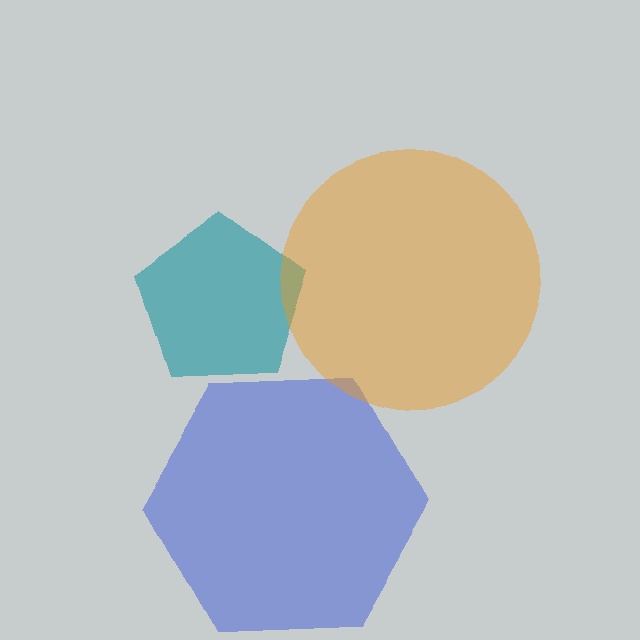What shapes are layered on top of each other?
The layered shapes are: a blue hexagon, a teal pentagon, an orange circle.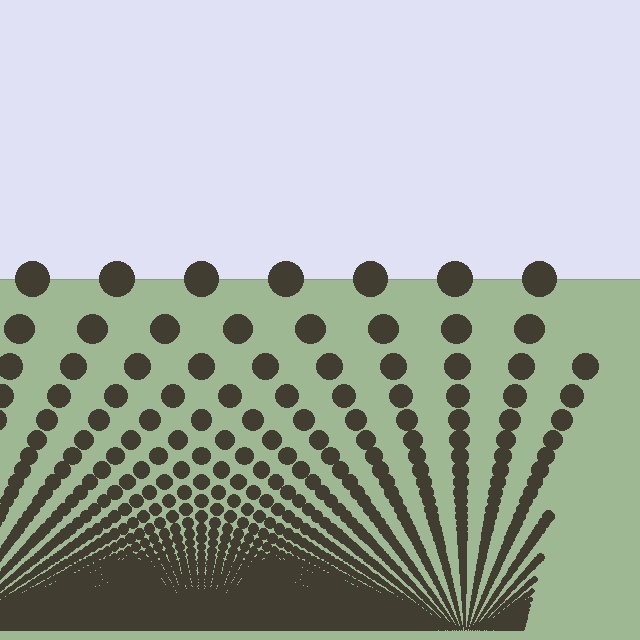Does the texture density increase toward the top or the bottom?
Density increases toward the bottom.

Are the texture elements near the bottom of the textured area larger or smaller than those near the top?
Smaller. The gradient is inverted — elements near the bottom are smaller and denser.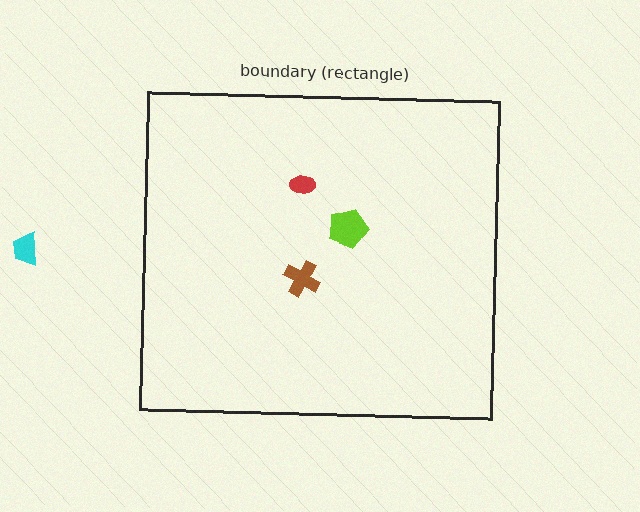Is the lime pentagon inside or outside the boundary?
Inside.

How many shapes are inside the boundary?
3 inside, 1 outside.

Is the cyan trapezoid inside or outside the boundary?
Outside.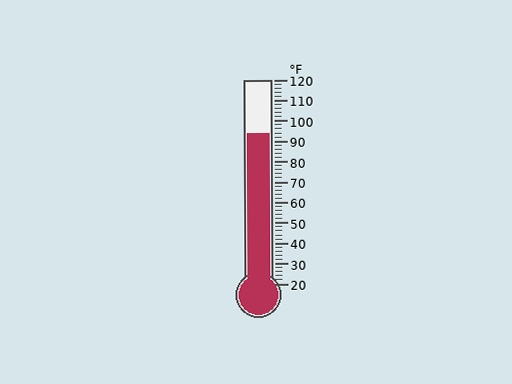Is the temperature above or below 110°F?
The temperature is below 110°F.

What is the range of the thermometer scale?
The thermometer scale ranges from 20°F to 120°F.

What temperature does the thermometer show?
The thermometer shows approximately 94°F.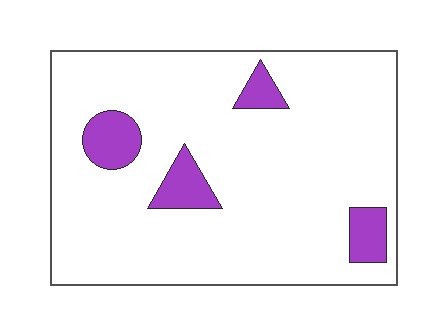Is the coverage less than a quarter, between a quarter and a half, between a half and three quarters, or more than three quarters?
Less than a quarter.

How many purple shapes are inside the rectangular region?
4.